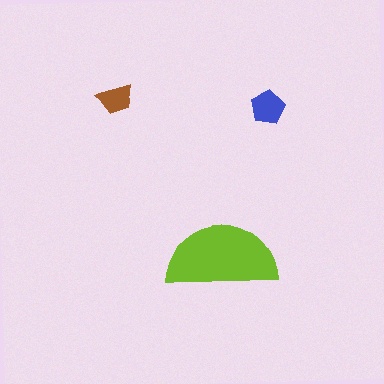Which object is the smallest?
The brown trapezoid.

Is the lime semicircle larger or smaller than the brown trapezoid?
Larger.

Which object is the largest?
The lime semicircle.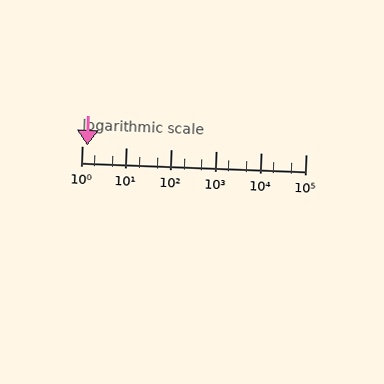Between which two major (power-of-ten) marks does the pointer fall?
The pointer is between 1 and 10.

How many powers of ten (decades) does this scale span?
The scale spans 5 decades, from 1 to 100000.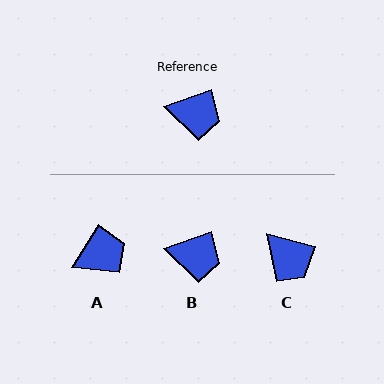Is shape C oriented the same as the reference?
No, it is off by about 34 degrees.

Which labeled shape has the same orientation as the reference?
B.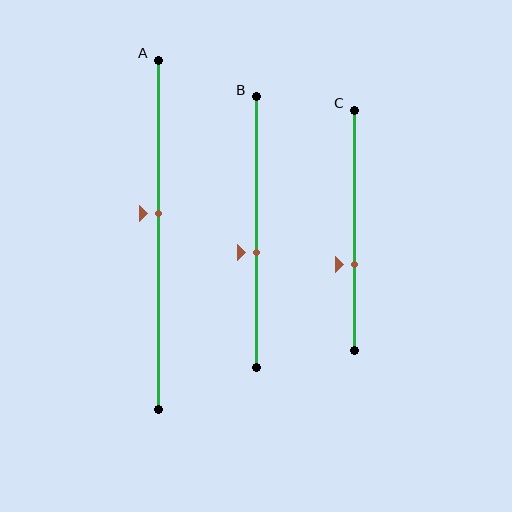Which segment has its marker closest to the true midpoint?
Segment A has its marker closest to the true midpoint.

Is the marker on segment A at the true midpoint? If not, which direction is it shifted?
No, the marker on segment A is shifted upward by about 6% of the segment length.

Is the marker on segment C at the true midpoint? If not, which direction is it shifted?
No, the marker on segment C is shifted downward by about 14% of the segment length.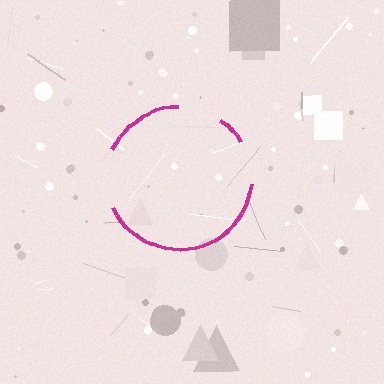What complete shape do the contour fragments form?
The contour fragments form a circle.